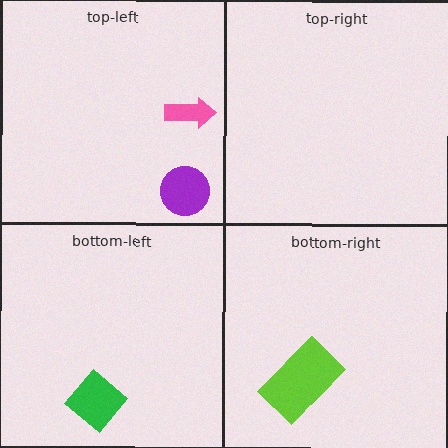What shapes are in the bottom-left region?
The green diamond.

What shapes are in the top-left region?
The purple circle, the pink arrow.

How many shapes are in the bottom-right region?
1.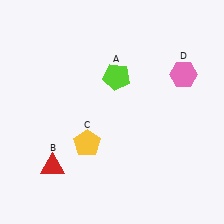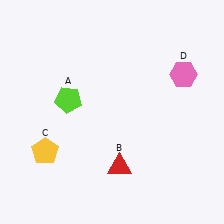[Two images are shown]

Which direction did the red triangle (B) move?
The red triangle (B) moved right.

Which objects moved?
The objects that moved are: the lime pentagon (A), the red triangle (B), the yellow pentagon (C).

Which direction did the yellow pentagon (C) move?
The yellow pentagon (C) moved left.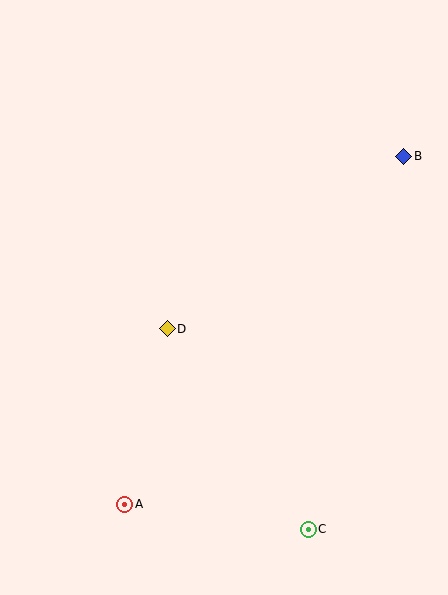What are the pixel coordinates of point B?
Point B is at (404, 156).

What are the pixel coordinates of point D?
Point D is at (167, 329).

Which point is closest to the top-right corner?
Point B is closest to the top-right corner.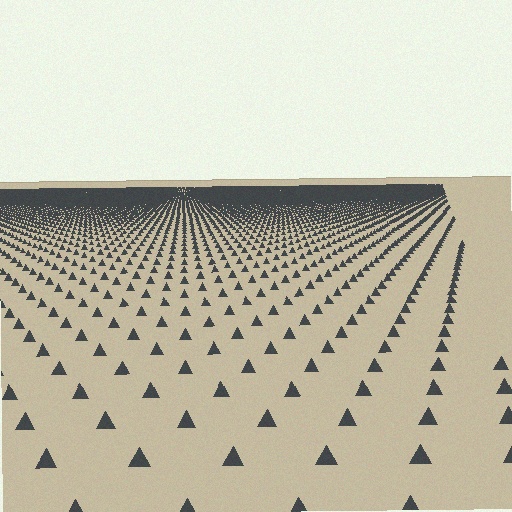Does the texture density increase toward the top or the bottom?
Density increases toward the top.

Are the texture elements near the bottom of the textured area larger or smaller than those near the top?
Larger. Near the bottom, elements are closer to the viewer and appear at a bigger on-screen size.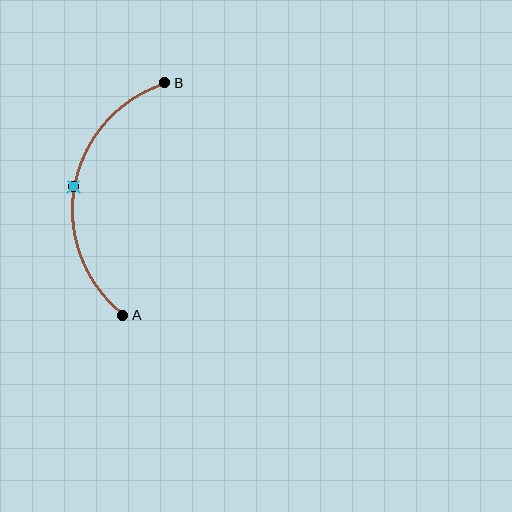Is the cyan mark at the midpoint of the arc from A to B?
Yes. The cyan mark lies on the arc at equal arc-length from both A and B — it is the arc midpoint.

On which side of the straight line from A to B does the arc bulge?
The arc bulges to the left of the straight line connecting A and B.